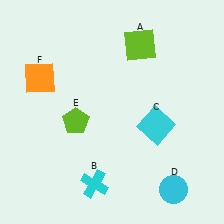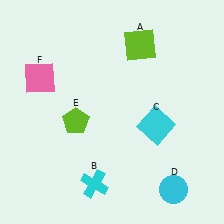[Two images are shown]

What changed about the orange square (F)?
In Image 1, F is orange. In Image 2, it changed to pink.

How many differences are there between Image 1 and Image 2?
There is 1 difference between the two images.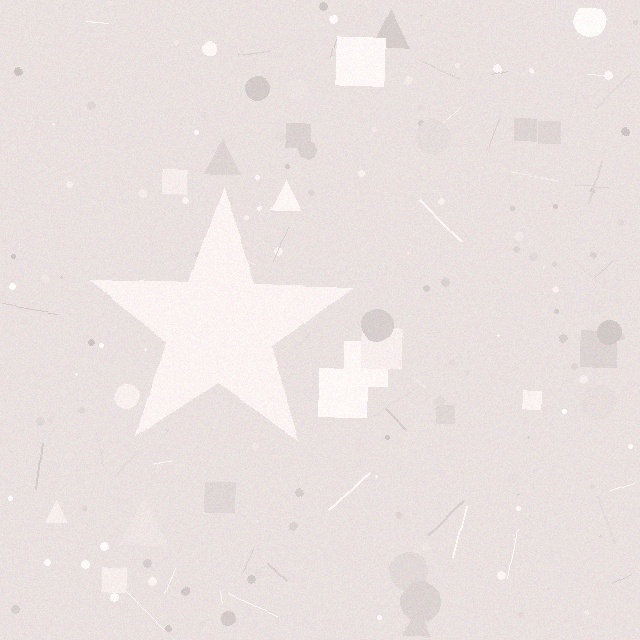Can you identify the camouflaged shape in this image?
The camouflaged shape is a star.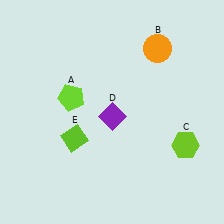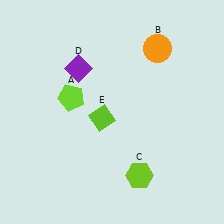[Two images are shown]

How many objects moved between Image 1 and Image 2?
3 objects moved between the two images.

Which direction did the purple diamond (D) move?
The purple diamond (D) moved up.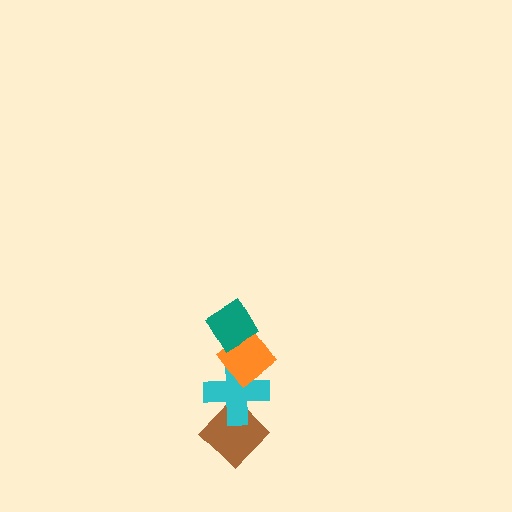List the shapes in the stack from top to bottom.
From top to bottom: the teal diamond, the orange diamond, the cyan cross, the brown diamond.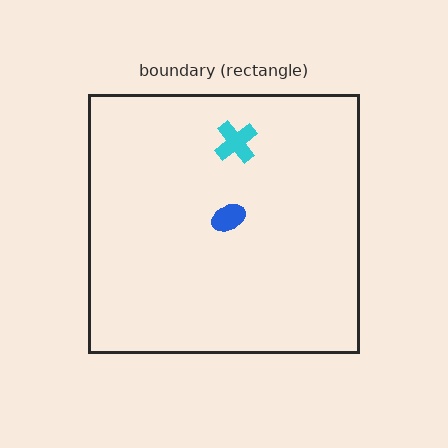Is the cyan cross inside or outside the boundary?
Inside.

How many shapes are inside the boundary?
2 inside, 0 outside.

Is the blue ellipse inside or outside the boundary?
Inside.